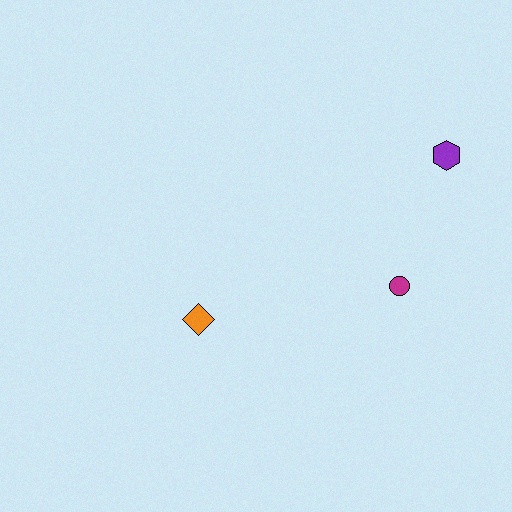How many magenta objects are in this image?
There is 1 magenta object.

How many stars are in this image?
There are no stars.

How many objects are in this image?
There are 3 objects.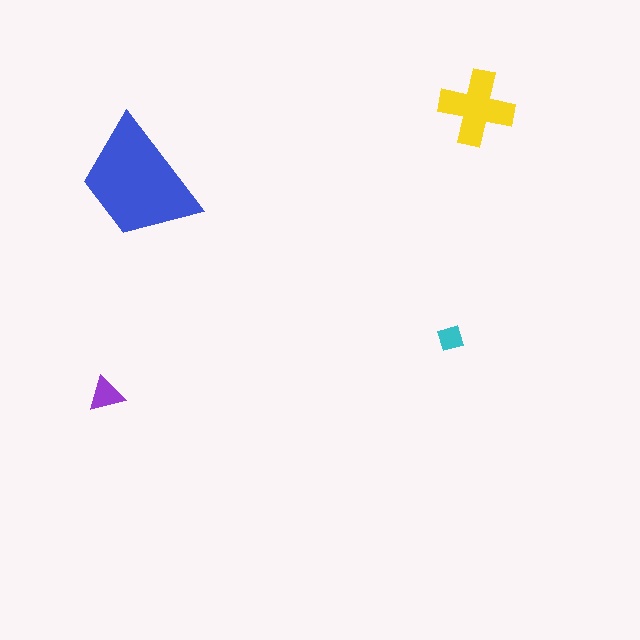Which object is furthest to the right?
The yellow cross is rightmost.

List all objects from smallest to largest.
The cyan diamond, the purple triangle, the yellow cross, the blue trapezoid.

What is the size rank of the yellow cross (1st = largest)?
2nd.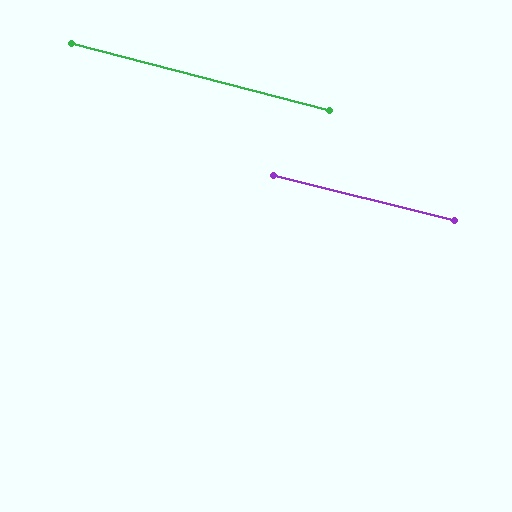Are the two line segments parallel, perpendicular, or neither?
Parallel — their directions differ by only 0.8°.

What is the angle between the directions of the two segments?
Approximately 1 degree.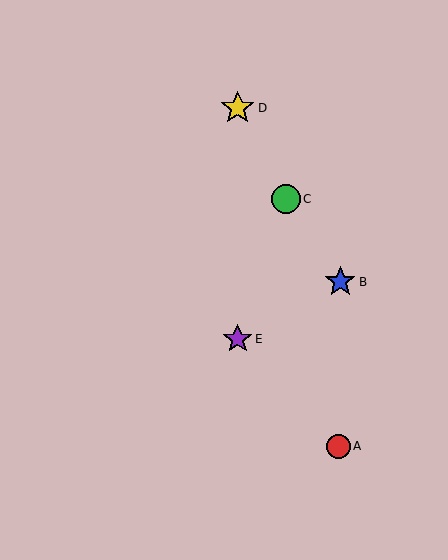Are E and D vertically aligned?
Yes, both are at x≈238.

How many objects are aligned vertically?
2 objects (D, E) are aligned vertically.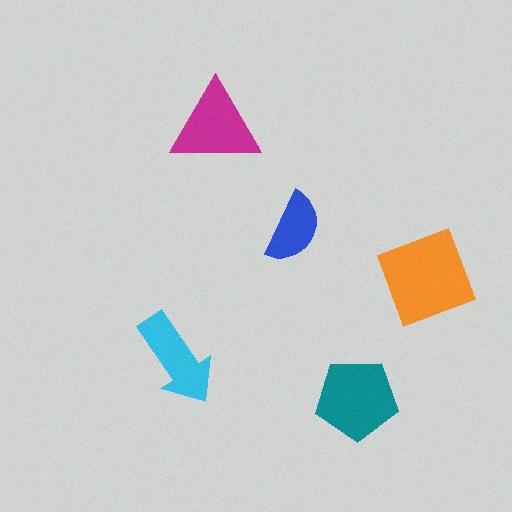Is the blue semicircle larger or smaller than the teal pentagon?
Smaller.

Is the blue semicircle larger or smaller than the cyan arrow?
Smaller.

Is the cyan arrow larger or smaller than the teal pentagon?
Smaller.